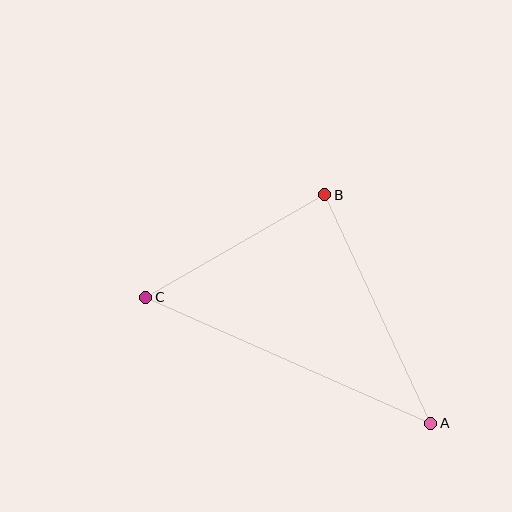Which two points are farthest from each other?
Points A and C are farthest from each other.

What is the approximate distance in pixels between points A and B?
The distance between A and B is approximately 252 pixels.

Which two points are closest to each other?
Points B and C are closest to each other.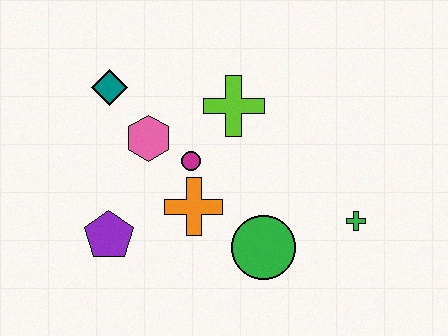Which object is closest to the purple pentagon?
The orange cross is closest to the purple pentagon.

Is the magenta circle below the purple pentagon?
No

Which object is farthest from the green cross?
The teal diamond is farthest from the green cross.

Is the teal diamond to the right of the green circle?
No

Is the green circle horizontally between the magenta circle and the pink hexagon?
No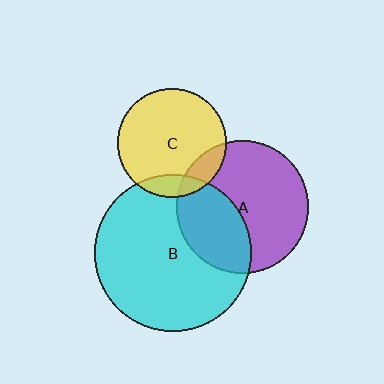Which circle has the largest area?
Circle B (cyan).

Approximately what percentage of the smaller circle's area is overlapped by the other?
Approximately 15%.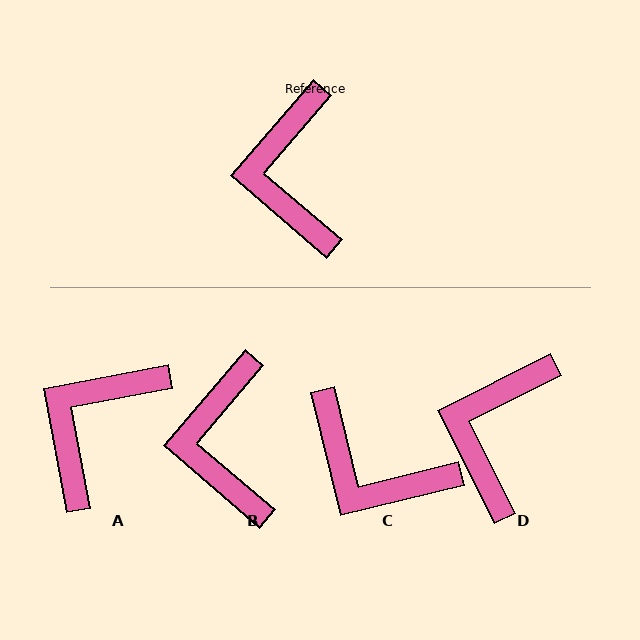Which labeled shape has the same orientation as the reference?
B.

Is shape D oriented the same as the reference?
No, it is off by about 23 degrees.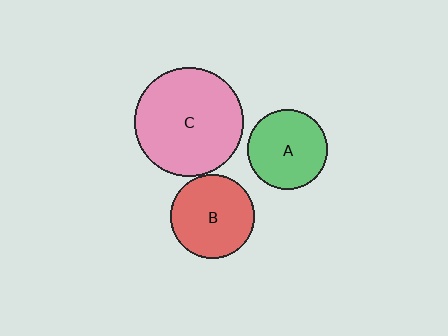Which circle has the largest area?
Circle C (pink).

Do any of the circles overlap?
No, none of the circles overlap.